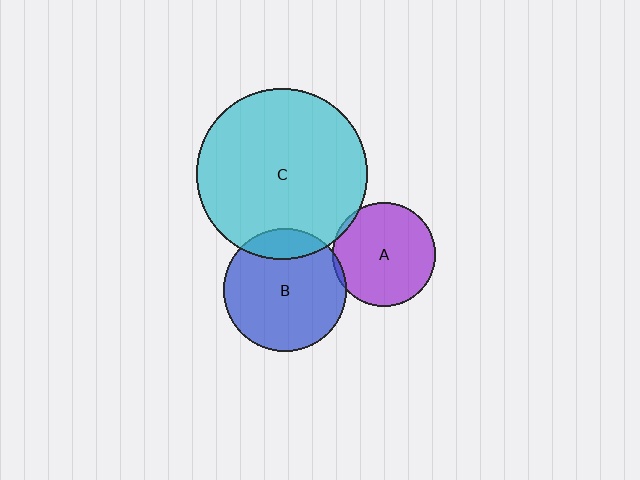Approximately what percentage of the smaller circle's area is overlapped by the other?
Approximately 5%.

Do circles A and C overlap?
Yes.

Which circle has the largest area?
Circle C (cyan).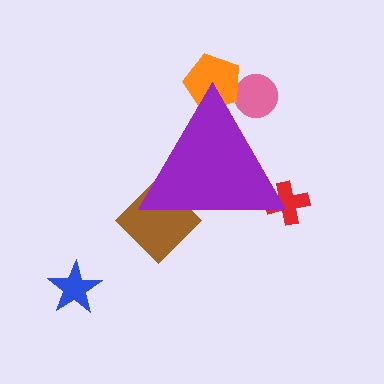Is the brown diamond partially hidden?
Yes, the brown diamond is partially hidden behind the purple triangle.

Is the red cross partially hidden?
Yes, the red cross is partially hidden behind the purple triangle.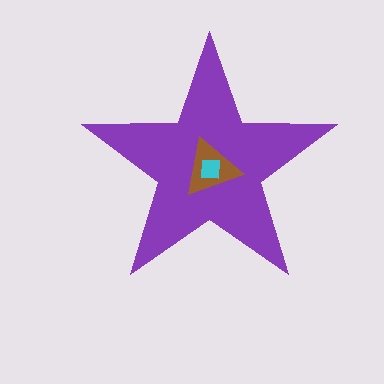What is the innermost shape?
The cyan square.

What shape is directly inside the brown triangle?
The cyan square.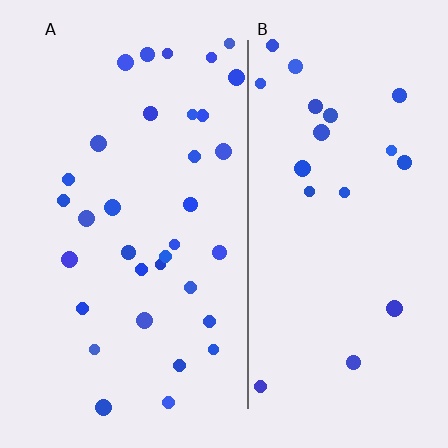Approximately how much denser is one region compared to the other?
Approximately 1.7× — region A over region B.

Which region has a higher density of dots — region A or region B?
A (the left).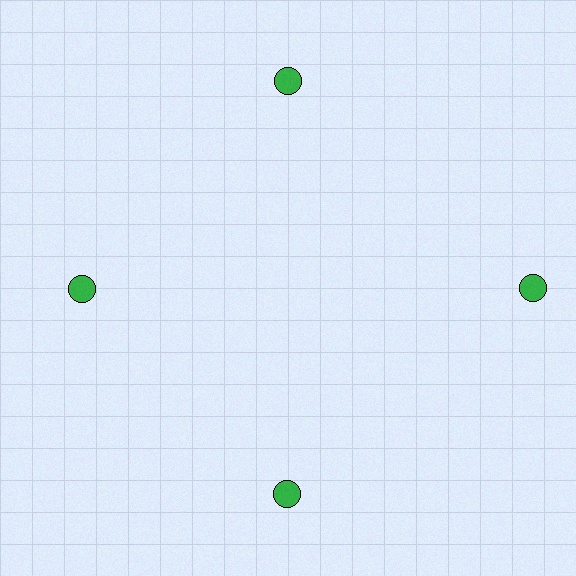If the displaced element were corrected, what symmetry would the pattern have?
It would have 4-fold rotational symmetry — the pattern would map onto itself every 90 degrees.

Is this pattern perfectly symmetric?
No. The 4 green circles are arranged in a ring, but one element near the 3 o'clock position is pushed outward from the center, breaking the 4-fold rotational symmetry.